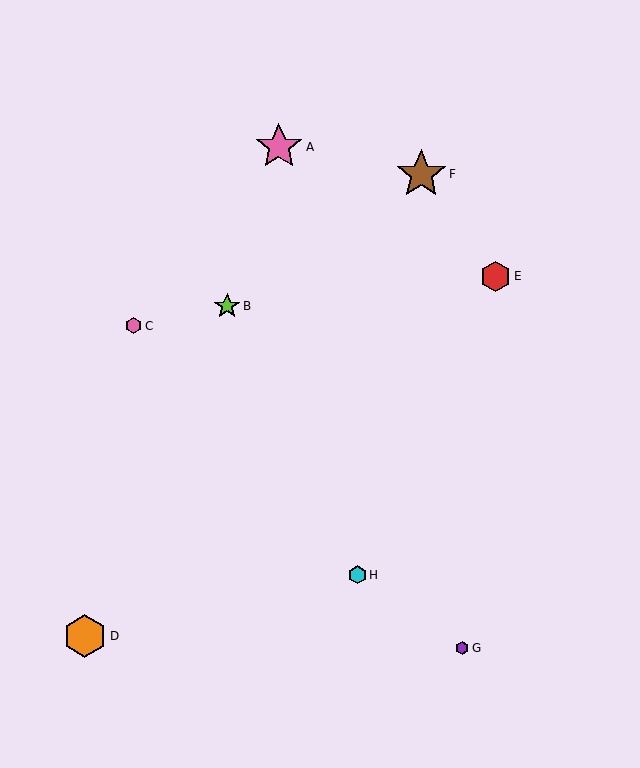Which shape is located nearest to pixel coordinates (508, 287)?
The red hexagon (labeled E) at (495, 276) is nearest to that location.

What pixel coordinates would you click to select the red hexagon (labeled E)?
Click at (495, 276) to select the red hexagon E.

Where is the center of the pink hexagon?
The center of the pink hexagon is at (134, 326).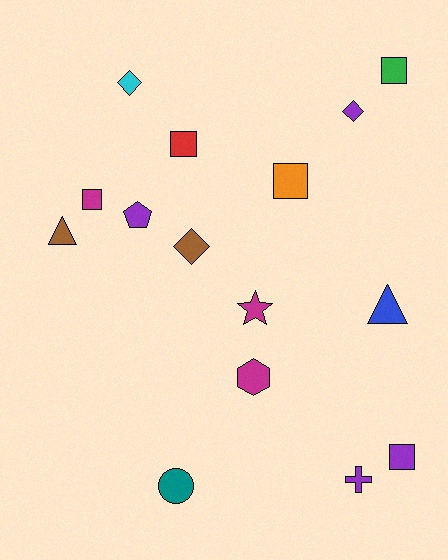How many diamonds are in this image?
There are 3 diamonds.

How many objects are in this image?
There are 15 objects.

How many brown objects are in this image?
There are 2 brown objects.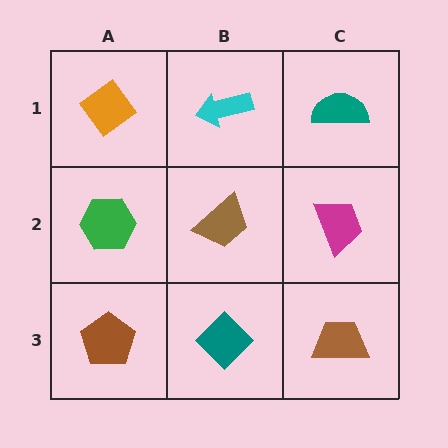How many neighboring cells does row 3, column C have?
2.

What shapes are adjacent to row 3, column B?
A brown trapezoid (row 2, column B), a brown pentagon (row 3, column A), a brown trapezoid (row 3, column C).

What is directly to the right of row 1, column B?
A teal semicircle.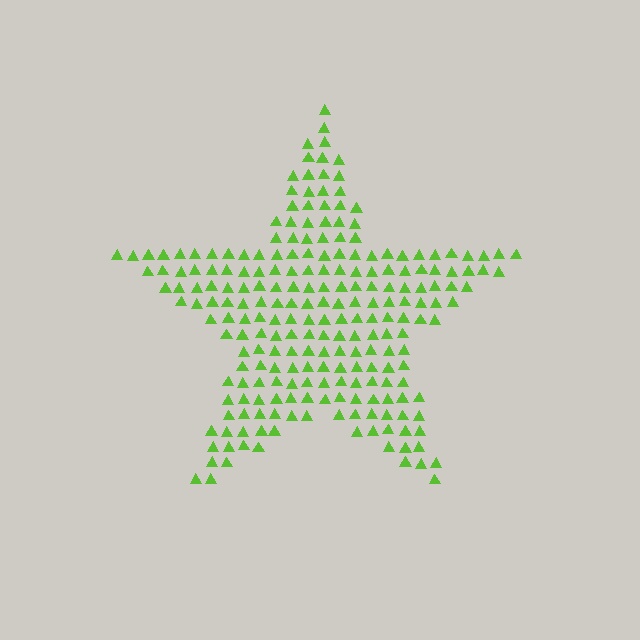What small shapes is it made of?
It is made of small triangles.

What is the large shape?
The large shape is a star.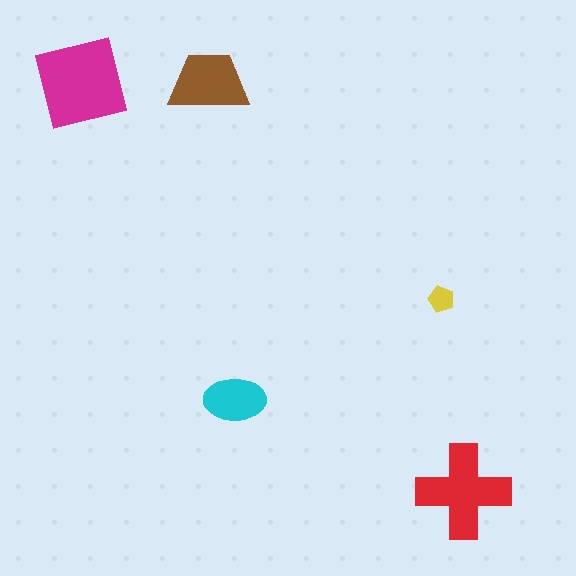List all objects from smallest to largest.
The yellow pentagon, the cyan ellipse, the brown trapezoid, the red cross, the magenta square.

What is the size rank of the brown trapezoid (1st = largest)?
3rd.